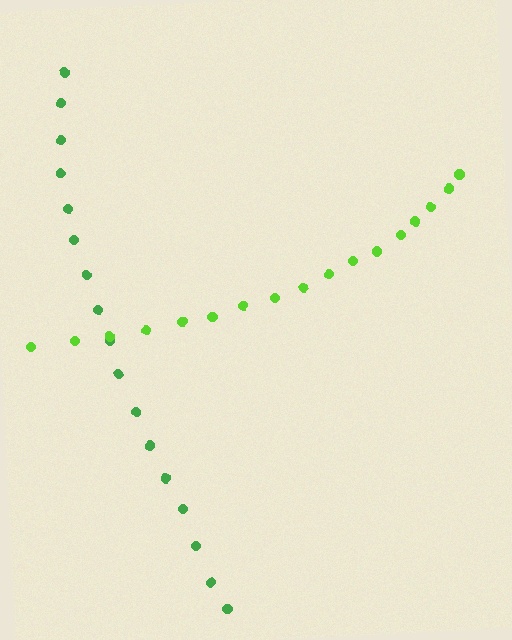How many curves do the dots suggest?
There are 2 distinct paths.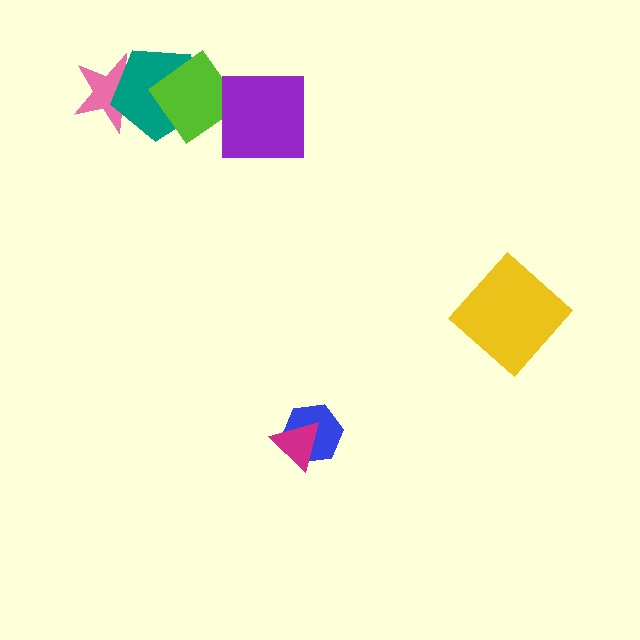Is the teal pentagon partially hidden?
Yes, it is partially covered by another shape.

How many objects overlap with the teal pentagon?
2 objects overlap with the teal pentagon.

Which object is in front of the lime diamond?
The purple square is in front of the lime diamond.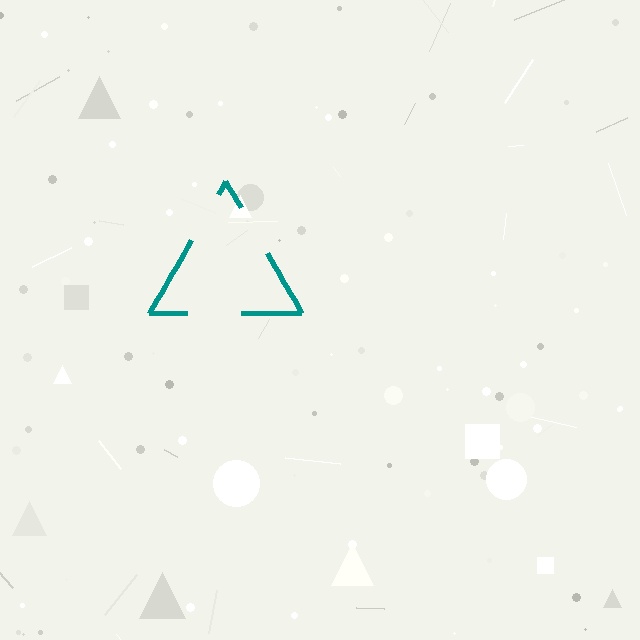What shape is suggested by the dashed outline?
The dashed outline suggests a triangle.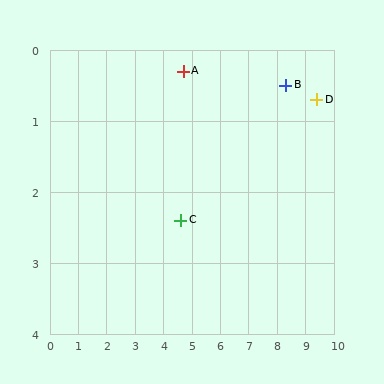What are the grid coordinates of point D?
Point D is at approximately (9.4, 0.7).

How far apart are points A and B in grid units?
Points A and B are about 3.6 grid units apart.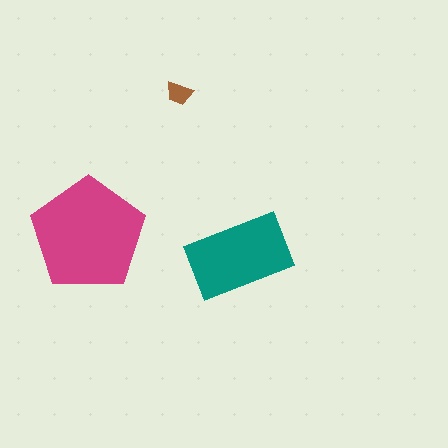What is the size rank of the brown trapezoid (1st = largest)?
3rd.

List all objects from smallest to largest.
The brown trapezoid, the teal rectangle, the magenta pentagon.